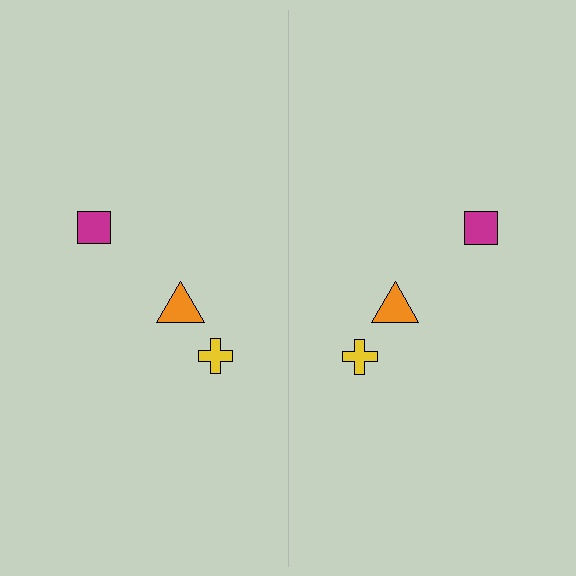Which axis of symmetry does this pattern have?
The pattern has a vertical axis of symmetry running through the center of the image.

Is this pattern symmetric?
Yes, this pattern has bilateral (reflection) symmetry.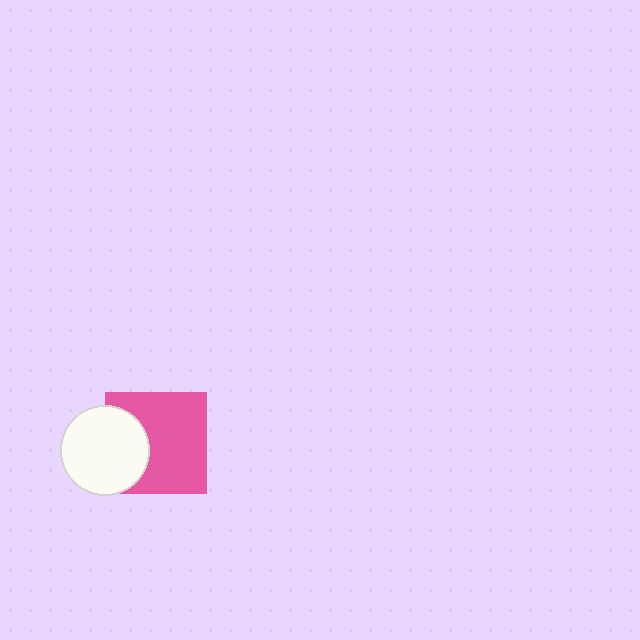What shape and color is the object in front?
The object in front is a white circle.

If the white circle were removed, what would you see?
You would see the complete pink square.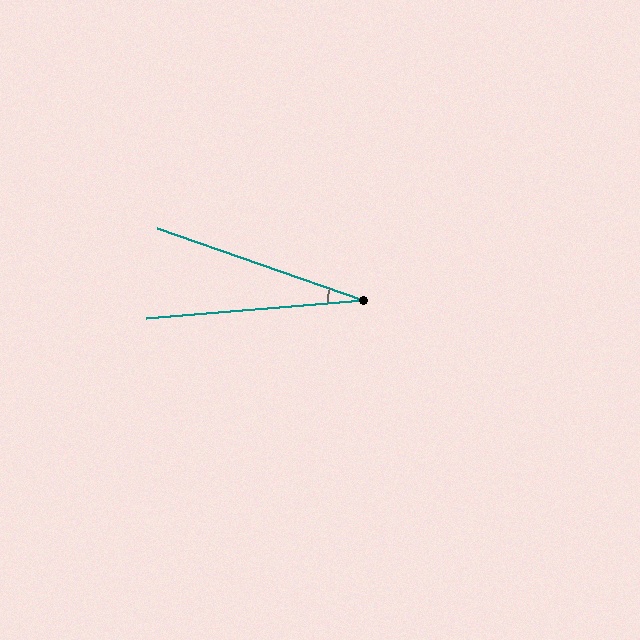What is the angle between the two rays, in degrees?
Approximately 24 degrees.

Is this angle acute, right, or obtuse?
It is acute.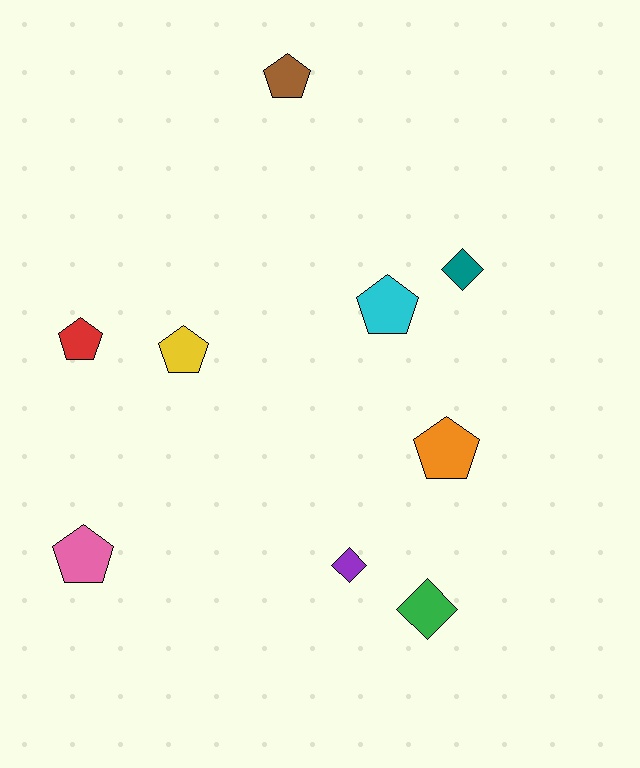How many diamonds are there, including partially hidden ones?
There are 3 diamonds.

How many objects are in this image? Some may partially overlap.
There are 9 objects.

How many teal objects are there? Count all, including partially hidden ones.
There is 1 teal object.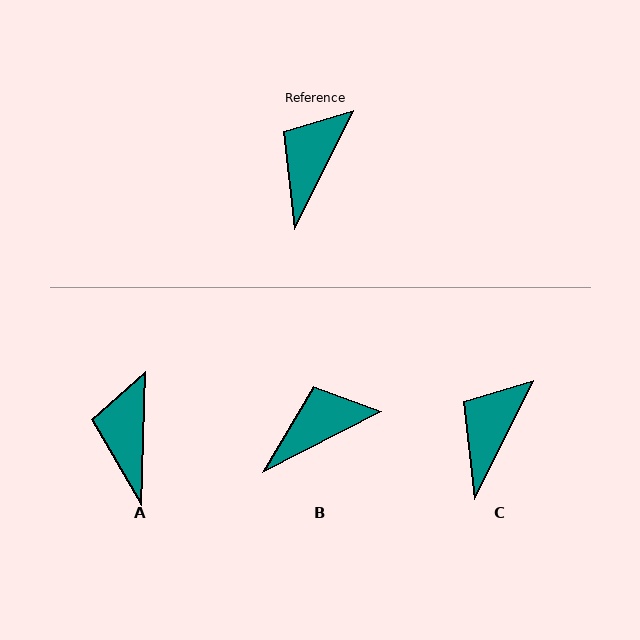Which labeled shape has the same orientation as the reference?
C.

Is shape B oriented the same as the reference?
No, it is off by about 37 degrees.